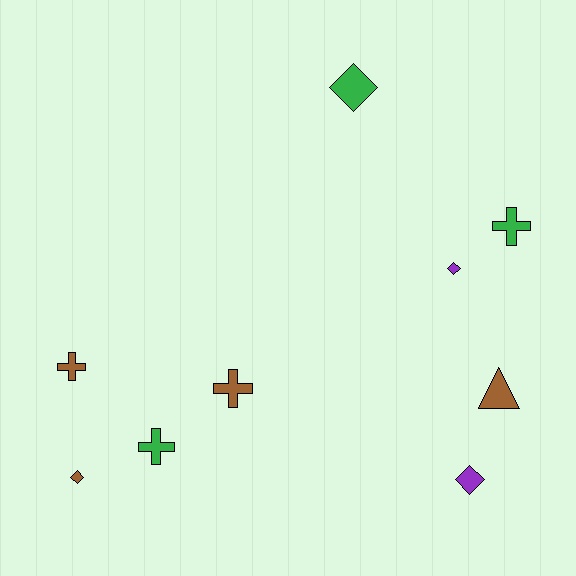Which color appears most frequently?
Brown, with 4 objects.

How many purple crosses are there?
There are no purple crosses.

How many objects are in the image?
There are 9 objects.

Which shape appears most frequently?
Cross, with 4 objects.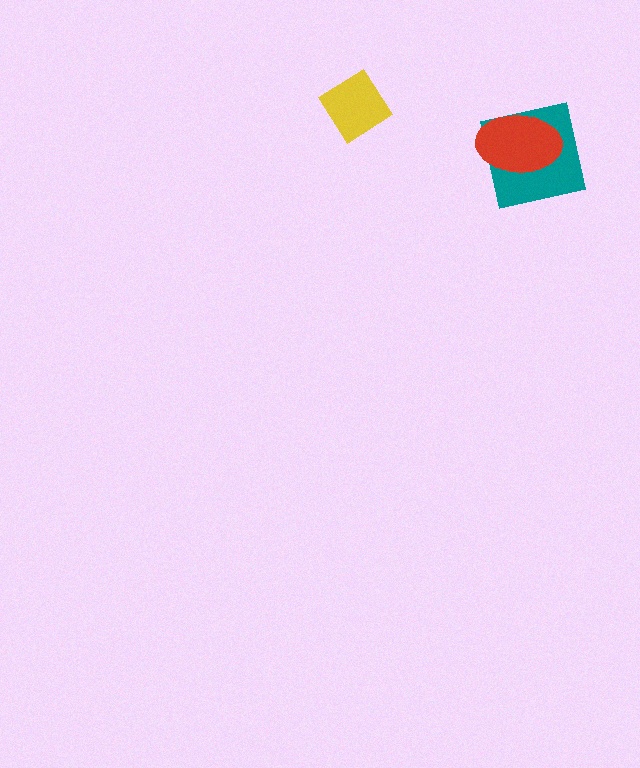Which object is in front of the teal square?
The red ellipse is in front of the teal square.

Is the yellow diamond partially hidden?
No, no other shape covers it.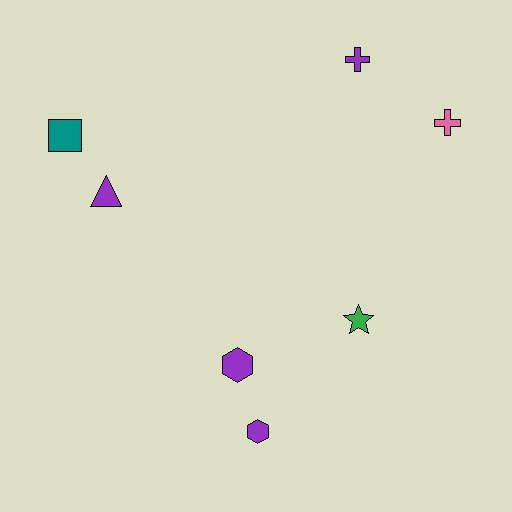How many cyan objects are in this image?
There are no cyan objects.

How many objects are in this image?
There are 7 objects.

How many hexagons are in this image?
There are 2 hexagons.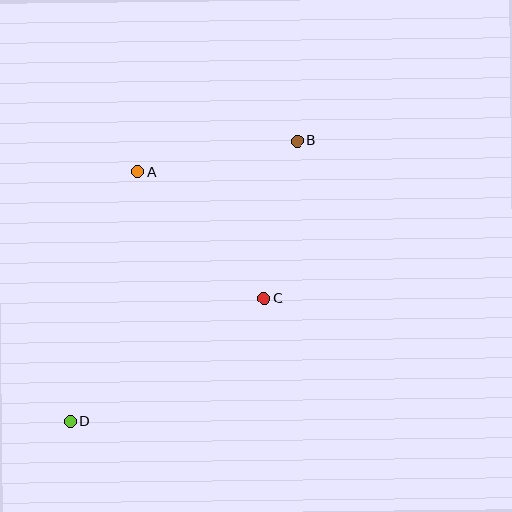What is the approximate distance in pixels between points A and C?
The distance between A and C is approximately 179 pixels.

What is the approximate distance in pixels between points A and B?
The distance between A and B is approximately 162 pixels.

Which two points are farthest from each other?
Points B and D are farthest from each other.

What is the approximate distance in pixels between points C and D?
The distance between C and D is approximately 230 pixels.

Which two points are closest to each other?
Points B and C are closest to each other.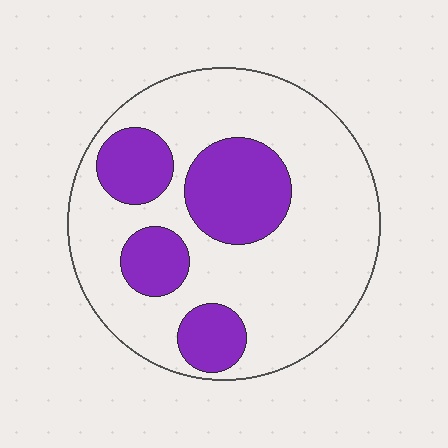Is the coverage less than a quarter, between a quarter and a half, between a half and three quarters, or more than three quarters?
Between a quarter and a half.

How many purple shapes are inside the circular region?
4.